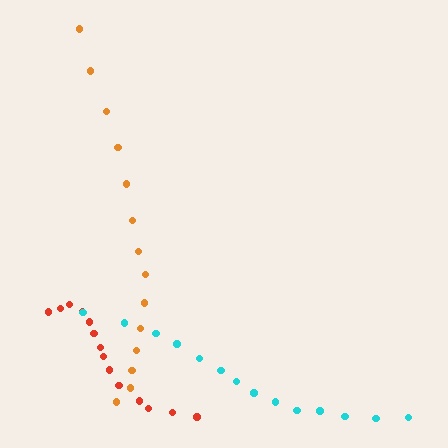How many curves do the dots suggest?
There are 3 distinct paths.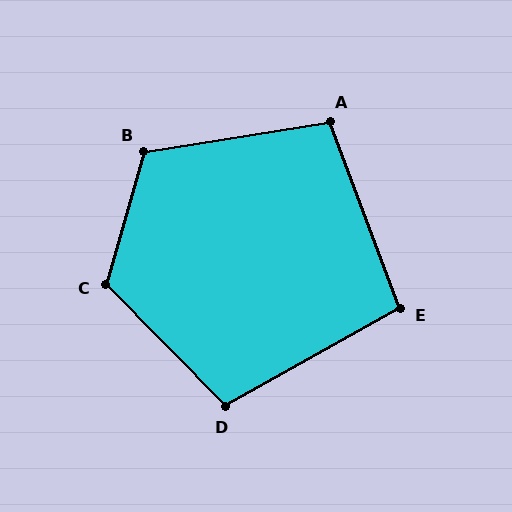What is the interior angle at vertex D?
Approximately 105 degrees (obtuse).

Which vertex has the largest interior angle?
C, at approximately 119 degrees.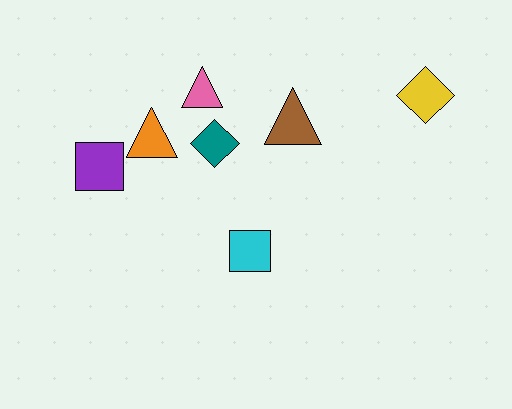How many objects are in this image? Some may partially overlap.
There are 7 objects.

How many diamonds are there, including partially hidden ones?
There are 2 diamonds.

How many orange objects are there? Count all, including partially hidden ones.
There is 1 orange object.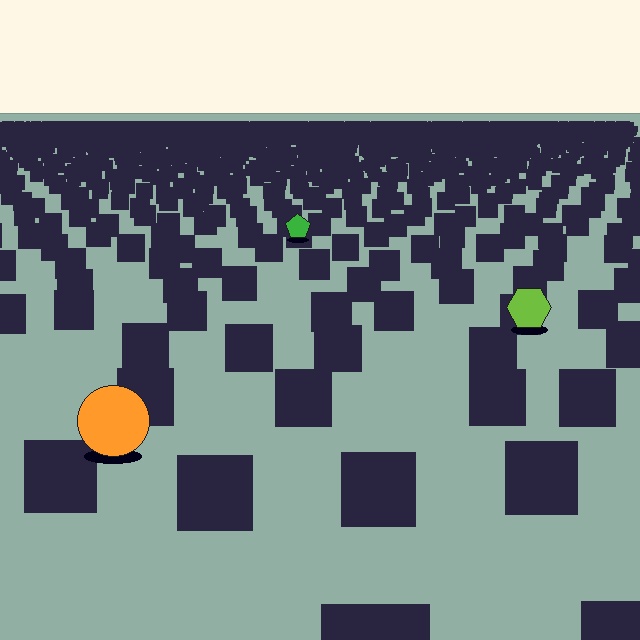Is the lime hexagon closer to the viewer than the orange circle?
No. The orange circle is closer — you can tell from the texture gradient: the ground texture is coarser near it.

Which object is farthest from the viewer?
The green pentagon is farthest from the viewer. It appears smaller and the ground texture around it is denser.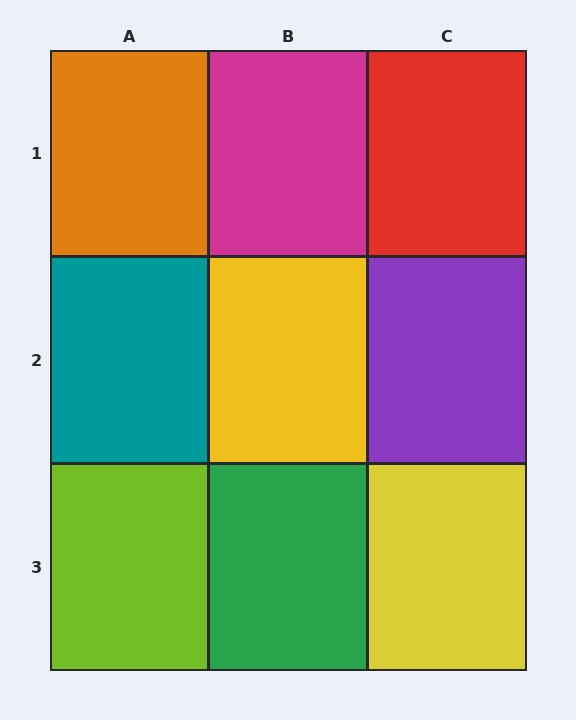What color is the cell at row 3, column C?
Yellow.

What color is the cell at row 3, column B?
Green.